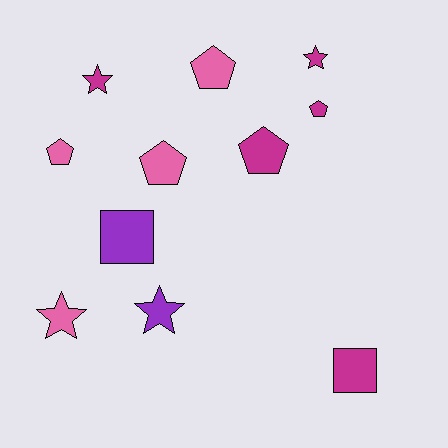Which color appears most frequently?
Magenta, with 5 objects.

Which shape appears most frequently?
Pentagon, with 5 objects.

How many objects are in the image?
There are 11 objects.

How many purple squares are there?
There is 1 purple square.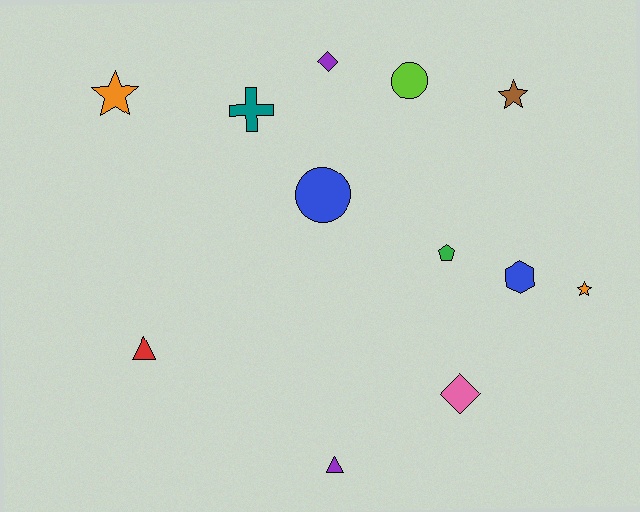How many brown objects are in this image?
There is 1 brown object.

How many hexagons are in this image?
There is 1 hexagon.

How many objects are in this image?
There are 12 objects.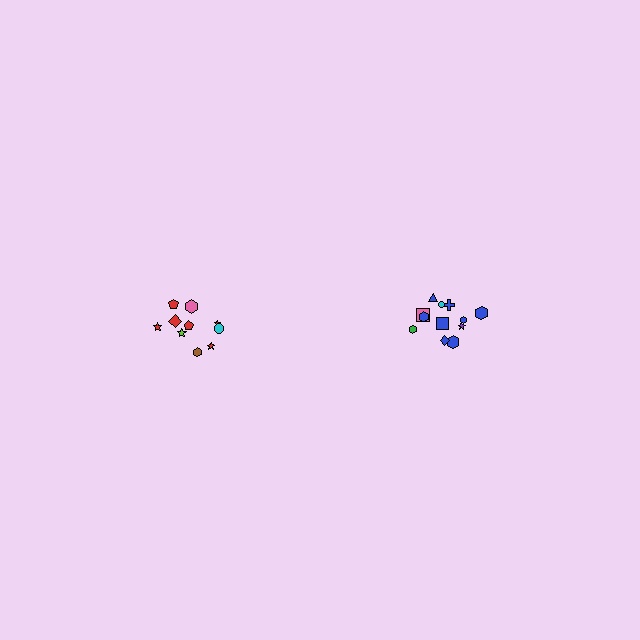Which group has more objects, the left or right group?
The right group.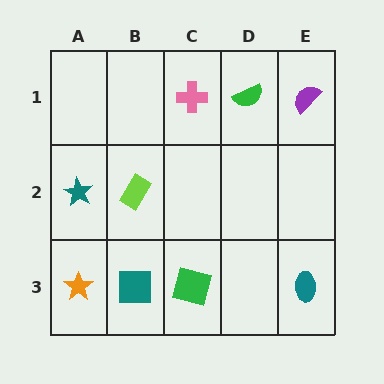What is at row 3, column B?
A teal square.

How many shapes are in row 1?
3 shapes.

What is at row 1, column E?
A purple semicircle.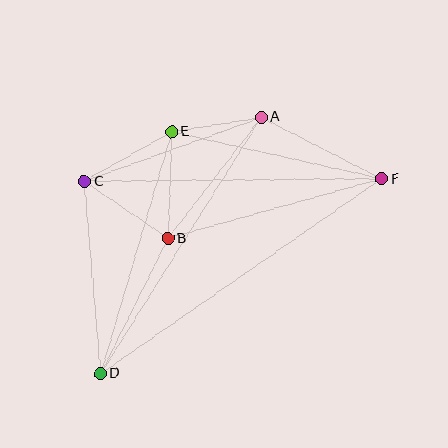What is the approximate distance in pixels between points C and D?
The distance between C and D is approximately 193 pixels.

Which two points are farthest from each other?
Points D and F are farthest from each other.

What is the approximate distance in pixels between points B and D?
The distance between B and D is approximately 151 pixels.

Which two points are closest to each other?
Points A and E are closest to each other.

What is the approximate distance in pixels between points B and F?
The distance between B and F is approximately 222 pixels.